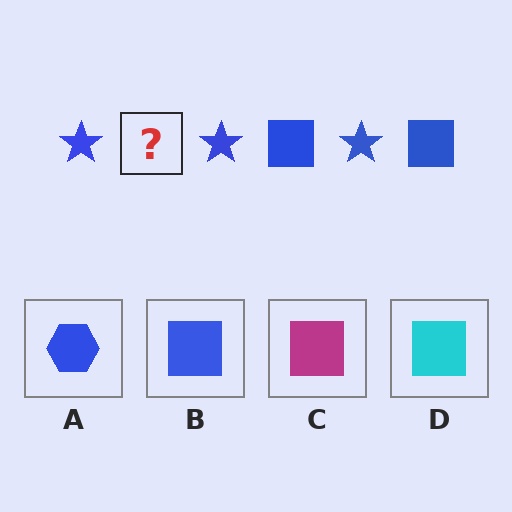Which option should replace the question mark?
Option B.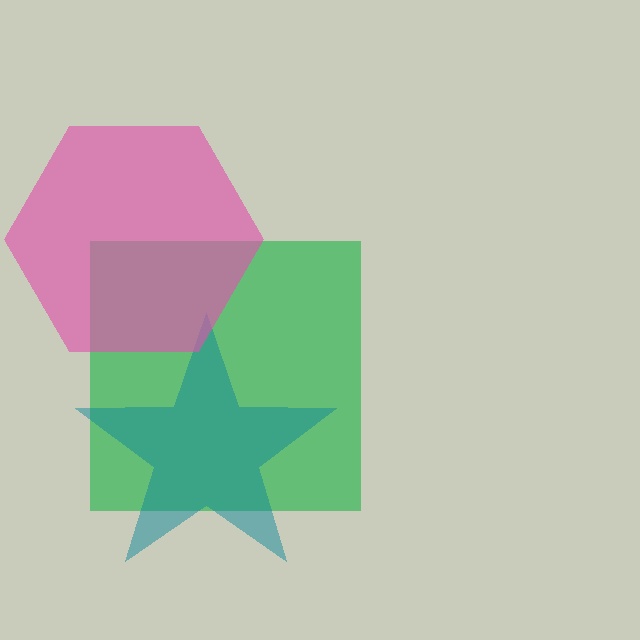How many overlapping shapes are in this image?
There are 3 overlapping shapes in the image.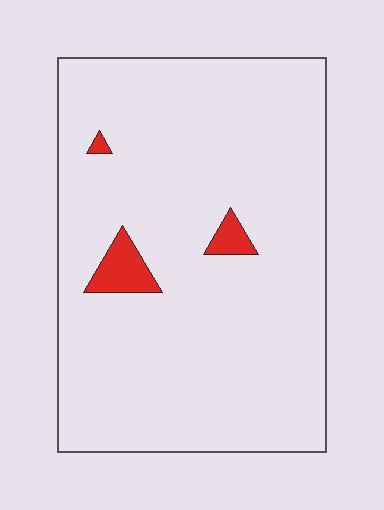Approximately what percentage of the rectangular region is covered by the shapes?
Approximately 5%.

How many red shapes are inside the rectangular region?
3.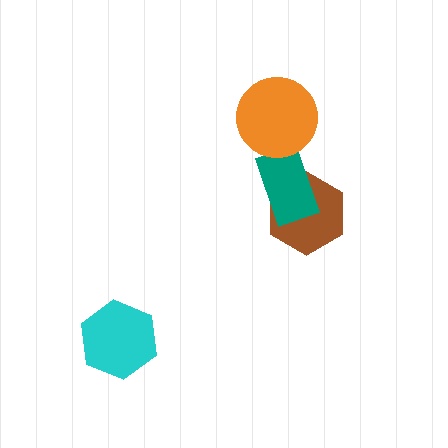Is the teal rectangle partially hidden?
No, no other shape covers it.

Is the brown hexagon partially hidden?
Yes, it is partially covered by another shape.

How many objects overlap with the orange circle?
0 objects overlap with the orange circle.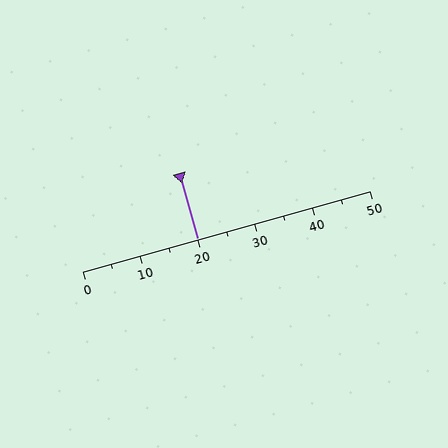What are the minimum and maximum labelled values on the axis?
The axis runs from 0 to 50.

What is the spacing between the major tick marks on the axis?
The major ticks are spaced 10 apart.